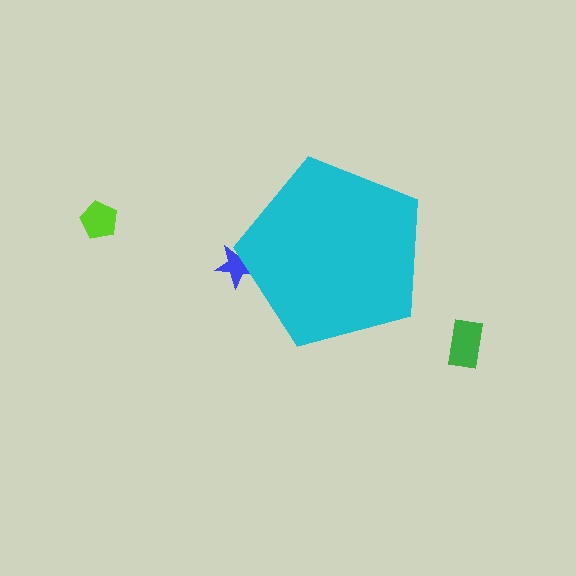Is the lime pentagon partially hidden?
No, the lime pentagon is fully visible.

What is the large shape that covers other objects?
A cyan pentagon.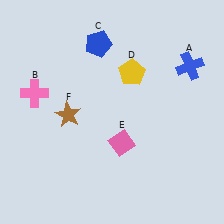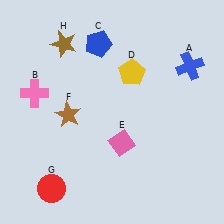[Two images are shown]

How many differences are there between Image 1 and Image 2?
There are 2 differences between the two images.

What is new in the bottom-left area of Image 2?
A red circle (G) was added in the bottom-left area of Image 2.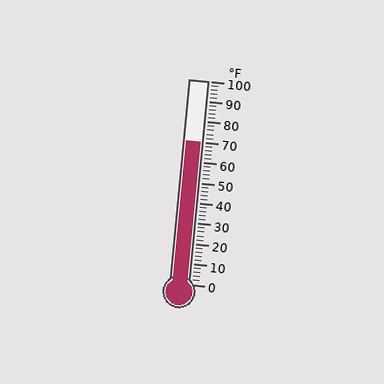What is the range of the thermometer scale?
The thermometer scale ranges from 0°F to 100°F.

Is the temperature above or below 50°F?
The temperature is above 50°F.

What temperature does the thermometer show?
The thermometer shows approximately 70°F.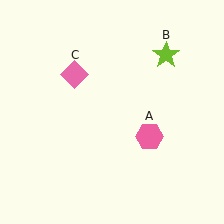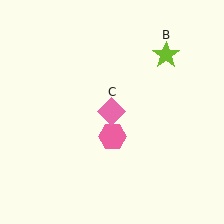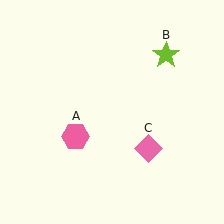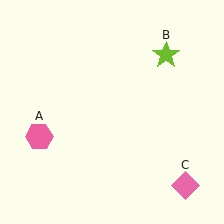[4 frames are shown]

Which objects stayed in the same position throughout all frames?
Lime star (object B) remained stationary.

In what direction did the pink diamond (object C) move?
The pink diamond (object C) moved down and to the right.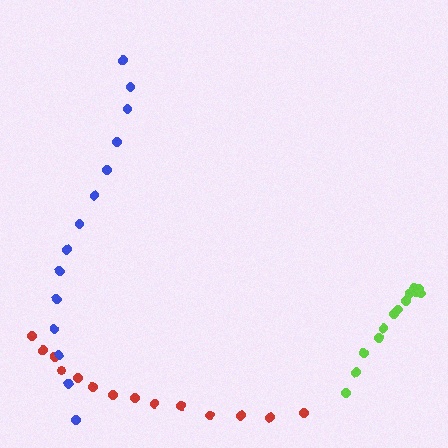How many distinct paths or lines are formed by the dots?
There are 3 distinct paths.